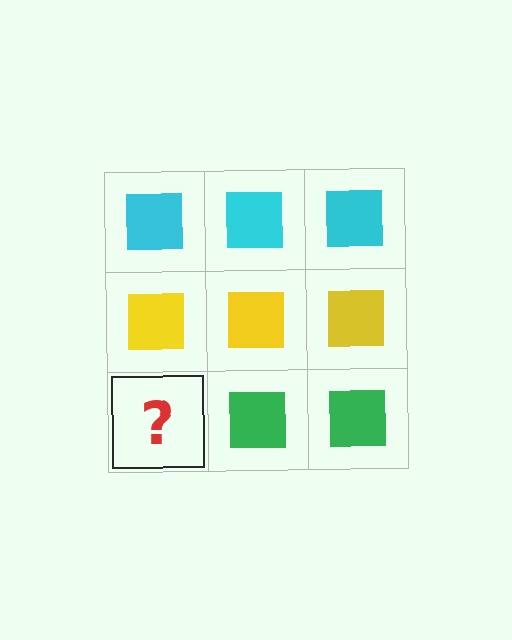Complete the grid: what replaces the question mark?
The question mark should be replaced with a green square.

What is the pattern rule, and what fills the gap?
The rule is that each row has a consistent color. The gap should be filled with a green square.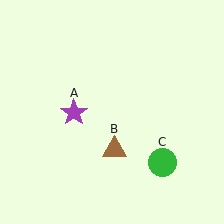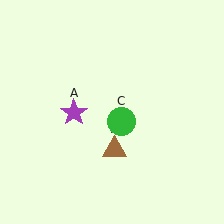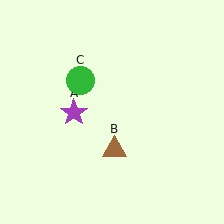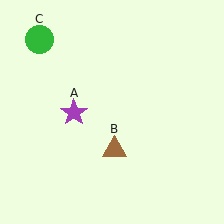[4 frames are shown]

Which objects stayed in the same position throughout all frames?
Purple star (object A) and brown triangle (object B) remained stationary.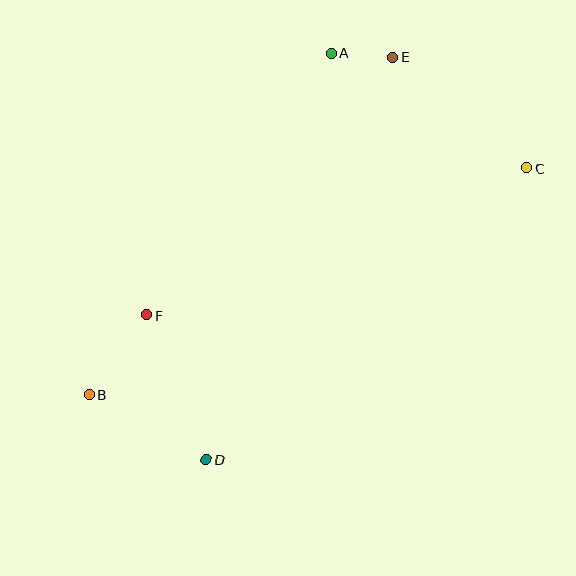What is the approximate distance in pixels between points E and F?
The distance between E and F is approximately 357 pixels.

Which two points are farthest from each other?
Points B and C are farthest from each other.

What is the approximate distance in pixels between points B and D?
The distance between B and D is approximately 134 pixels.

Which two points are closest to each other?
Points A and E are closest to each other.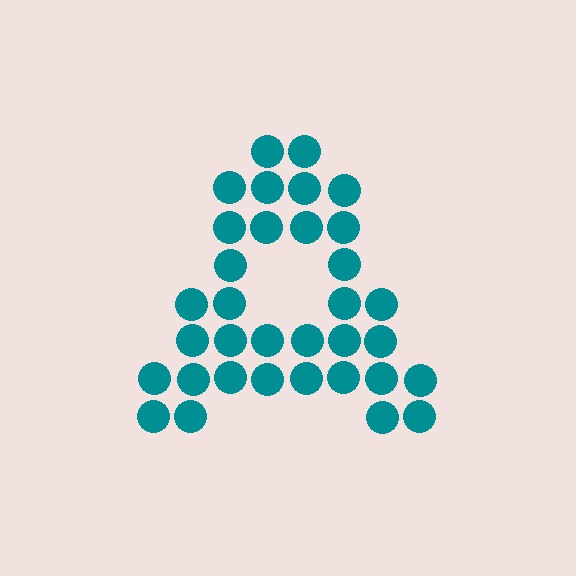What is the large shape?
The large shape is the letter A.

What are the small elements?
The small elements are circles.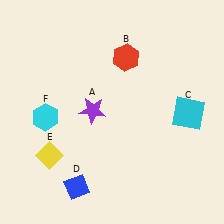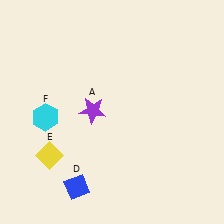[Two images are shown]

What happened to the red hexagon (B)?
The red hexagon (B) was removed in Image 2. It was in the top-right area of Image 1.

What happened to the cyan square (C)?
The cyan square (C) was removed in Image 2. It was in the bottom-right area of Image 1.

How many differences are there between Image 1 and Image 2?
There are 2 differences between the two images.